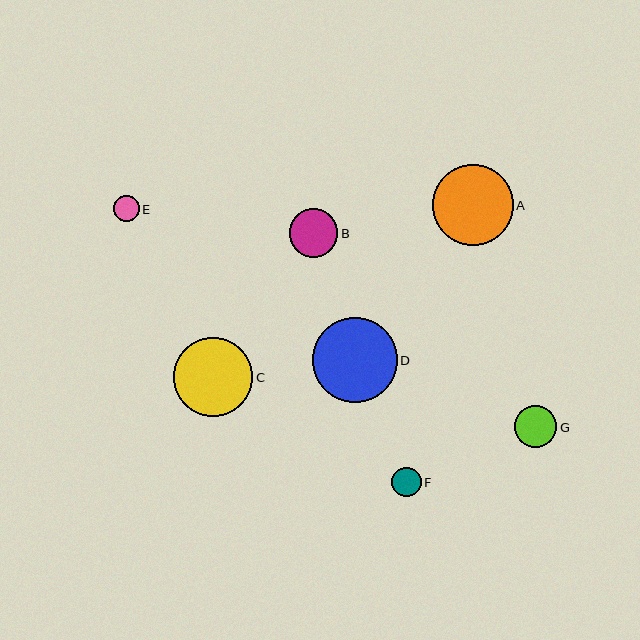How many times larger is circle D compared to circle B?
Circle D is approximately 1.7 times the size of circle B.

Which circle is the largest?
Circle D is the largest with a size of approximately 85 pixels.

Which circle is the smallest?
Circle E is the smallest with a size of approximately 26 pixels.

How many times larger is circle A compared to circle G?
Circle A is approximately 1.9 times the size of circle G.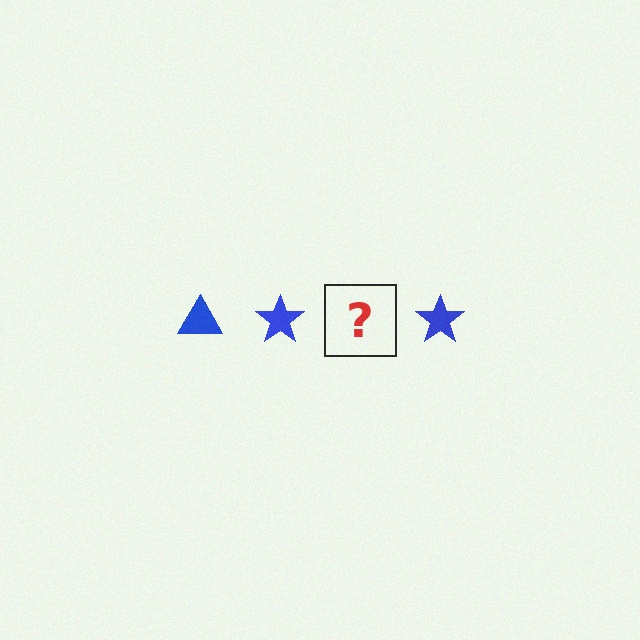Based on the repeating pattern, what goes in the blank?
The blank should be a blue triangle.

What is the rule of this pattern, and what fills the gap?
The rule is that the pattern cycles through triangle, star shapes in blue. The gap should be filled with a blue triangle.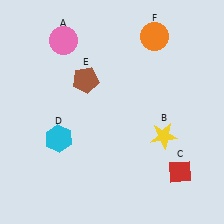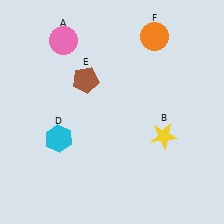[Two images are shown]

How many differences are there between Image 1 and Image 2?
There is 1 difference between the two images.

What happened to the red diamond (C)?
The red diamond (C) was removed in Image 2. It was in the bottom-right area of Image 1.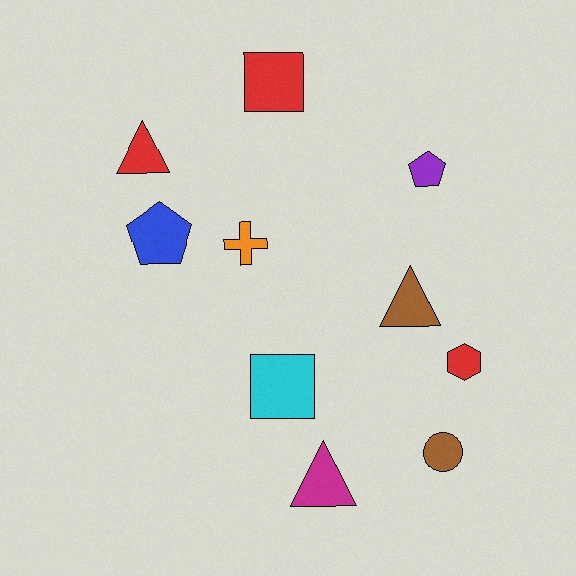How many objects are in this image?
There are 10 objects.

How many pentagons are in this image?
There are 2 pentagons.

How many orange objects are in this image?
There is 1 orange object.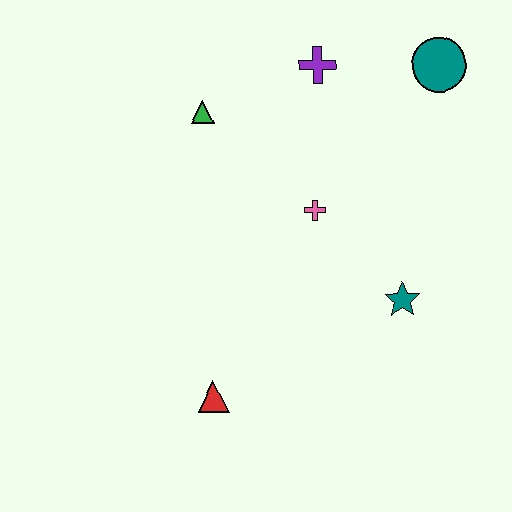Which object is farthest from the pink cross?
The red triangle is farthest from the pink cross.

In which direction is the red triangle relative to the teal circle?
The red triangle is below the teal circle.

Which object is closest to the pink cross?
The teal star is closest to the pink cross.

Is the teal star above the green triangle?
No